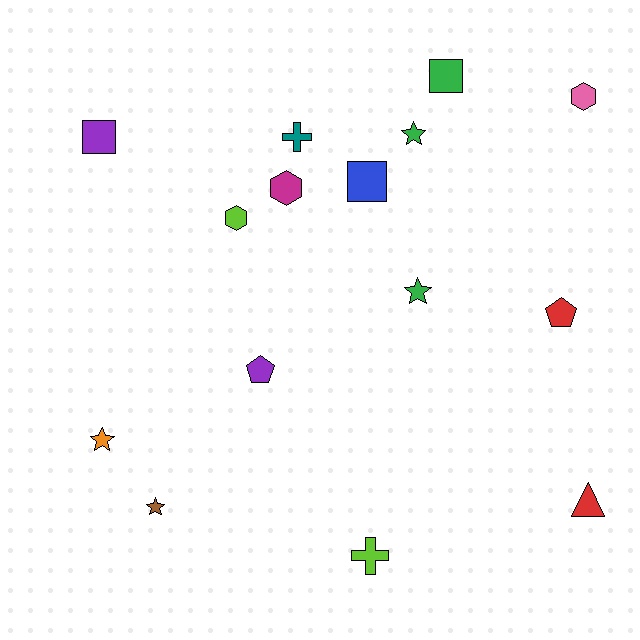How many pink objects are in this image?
There is 1 pink object.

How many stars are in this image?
There are 4 stars.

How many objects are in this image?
There are 15 objects.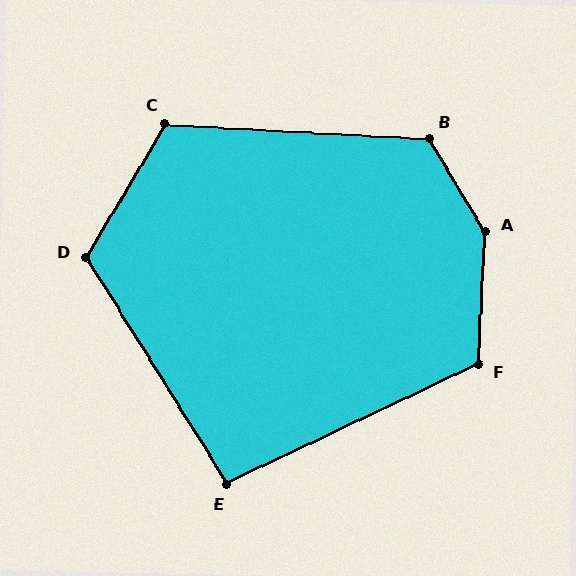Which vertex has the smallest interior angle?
E, at approximately 97 degrees.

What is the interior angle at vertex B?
Approximately 124 degrees (obtuse).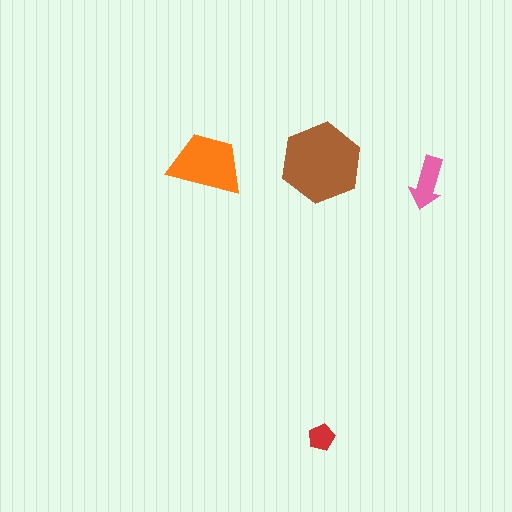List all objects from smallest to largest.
The red pentagon, the pink arrow, the orange trapezoid, the brown hexagon.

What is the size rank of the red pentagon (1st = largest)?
4th.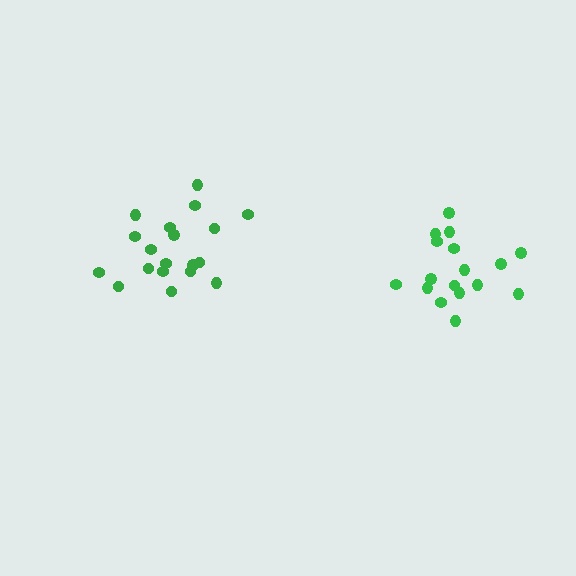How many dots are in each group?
Group 1: 19 dots, Group 2: 17 dots (36 total).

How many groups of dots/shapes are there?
There are 2 groups.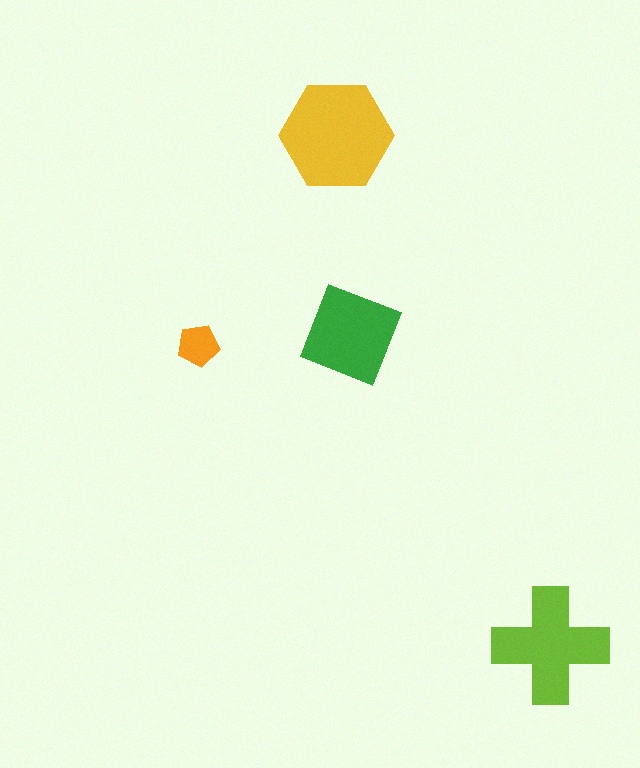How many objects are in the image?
There are 4 objects in the image.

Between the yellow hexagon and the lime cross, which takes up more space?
The yellow hexagon.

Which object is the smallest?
The orange pentagon.